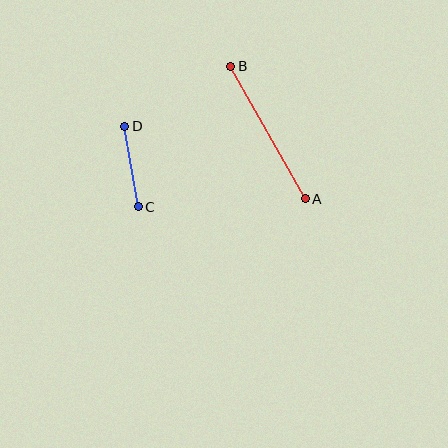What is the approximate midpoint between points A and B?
The midpoint is at approximately (268, 133) pixels.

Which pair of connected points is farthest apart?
Points A and B are farthest apart.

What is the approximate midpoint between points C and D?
The midpoint is at approximately (132, 166) pixels.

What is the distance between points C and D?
The distance is approximately 82 pixels.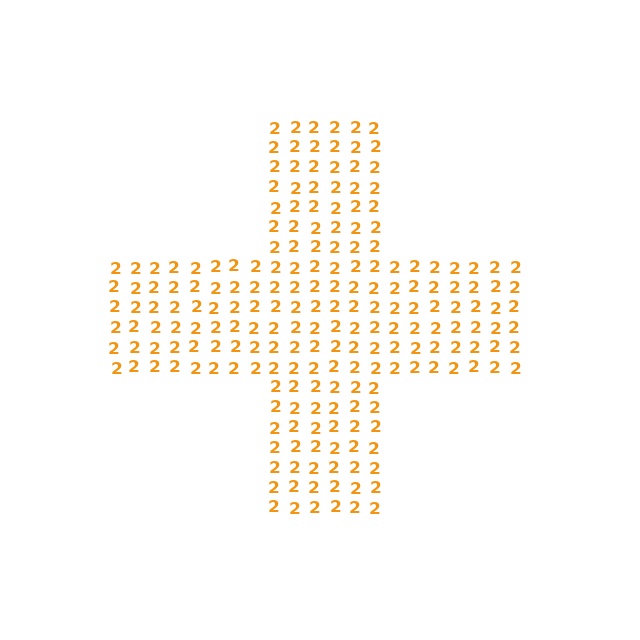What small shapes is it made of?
It is made of small digit 2's.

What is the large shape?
The large shape is a cross.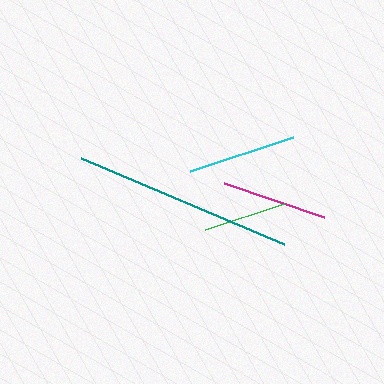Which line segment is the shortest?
The green line is the shortest at approximately 83 pixels.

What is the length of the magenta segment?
The magenta segment is approximately 105 pixels long.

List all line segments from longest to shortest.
From longest to shortest: teal, cyan, magenta, green.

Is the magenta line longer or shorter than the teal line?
The teal line is longer than the magenta line.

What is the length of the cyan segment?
The cyan segment is approximately 108 pixels long.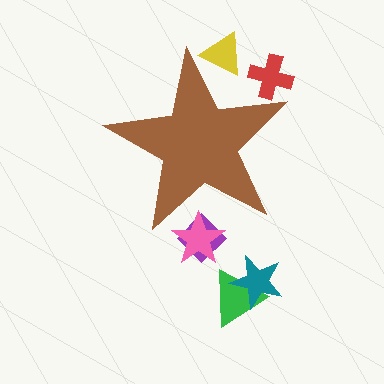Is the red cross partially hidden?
Yes, the red cross is partially hidden behind the brown star.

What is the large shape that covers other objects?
A brown star.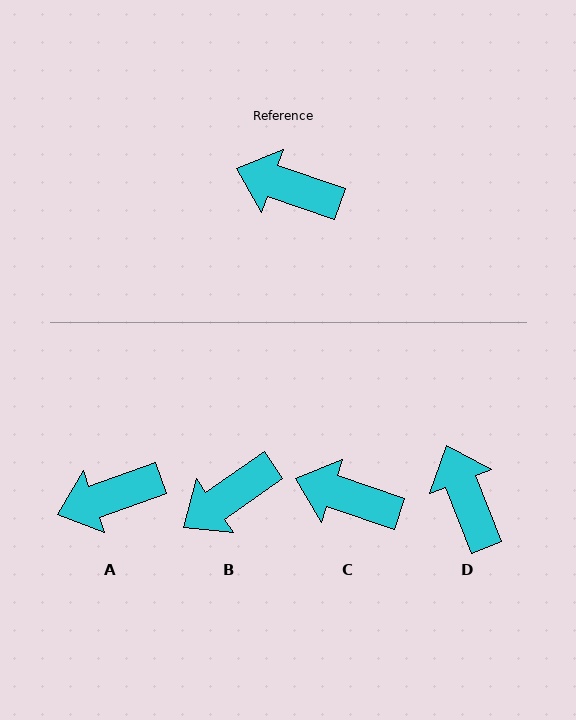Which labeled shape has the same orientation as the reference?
C.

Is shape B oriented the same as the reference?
No, it is off by about 54 degrees.